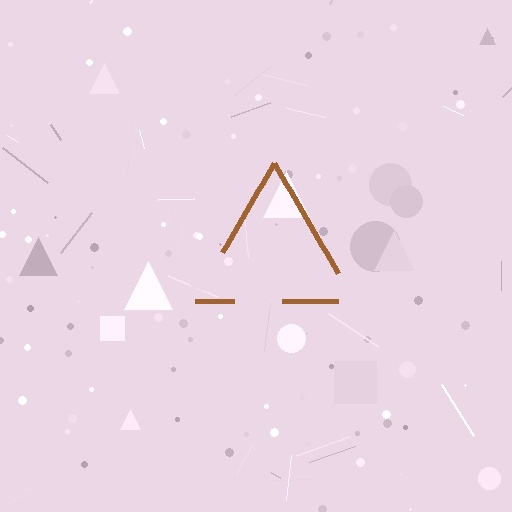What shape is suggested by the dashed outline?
The dashed outline suggests a triangle.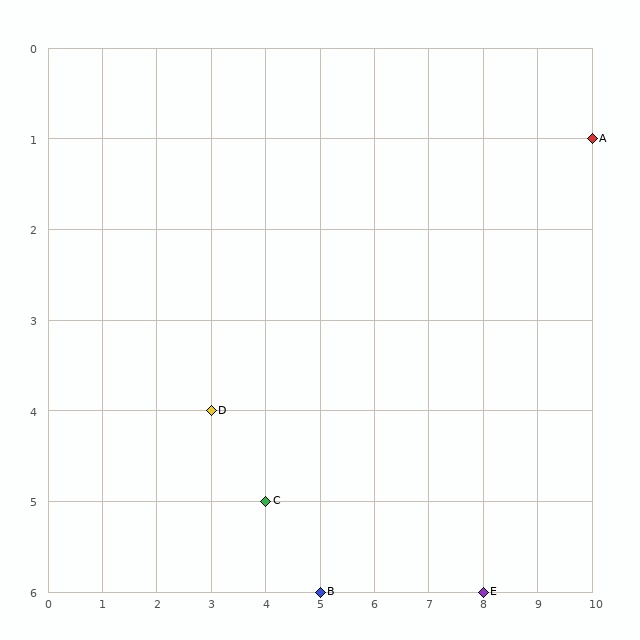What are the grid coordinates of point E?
Point E is at grid coordinates (8, 6).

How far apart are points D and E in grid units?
Points D and E are 5 columns and 2 rows apart (about 5.4 grid units diagonally).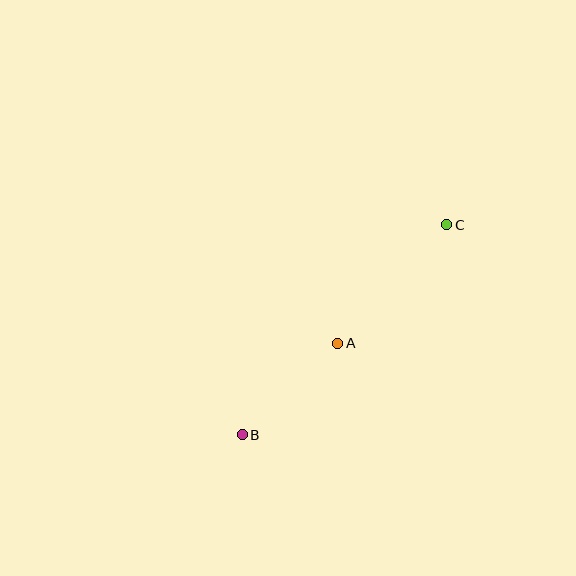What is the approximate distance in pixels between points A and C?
The distance between A and C is approximately 161 pixels.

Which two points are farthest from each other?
Points B and C are farthest from each other.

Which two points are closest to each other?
Points A and B are closest to each other.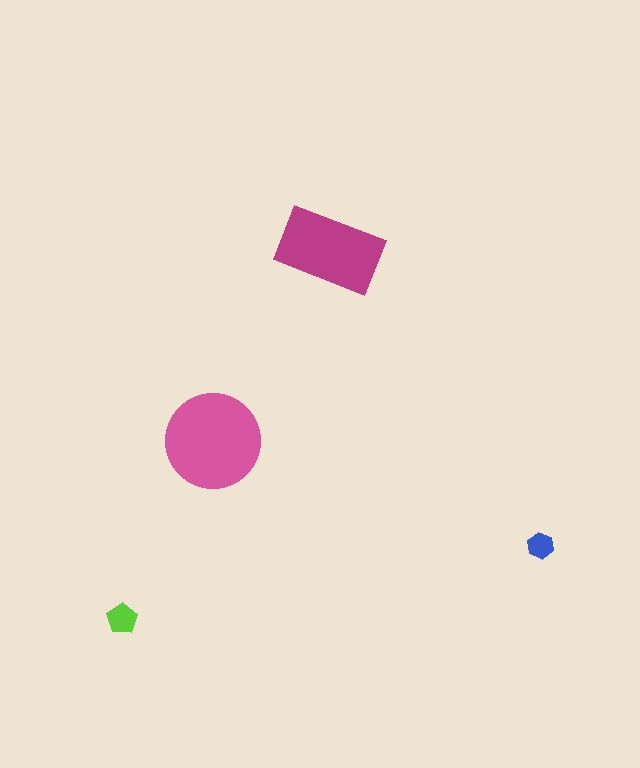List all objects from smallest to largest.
The blue hexagon, the lime pentagon, the magenta rectangle, the pink circle.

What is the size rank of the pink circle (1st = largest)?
1st.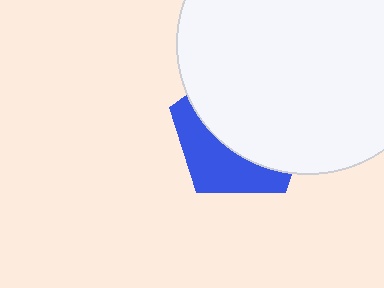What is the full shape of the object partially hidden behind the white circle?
The partially hidden object is a blue pentagon.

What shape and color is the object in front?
The object in front is a white circle.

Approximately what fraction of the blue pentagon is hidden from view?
Roughly 64% of the blue pentagon is hidden behind the white circle.